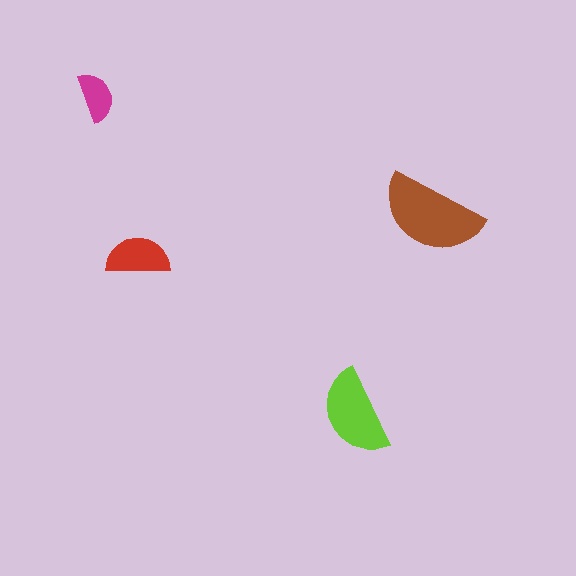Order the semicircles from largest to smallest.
the brown one, the lime one, the red one, the magenta one.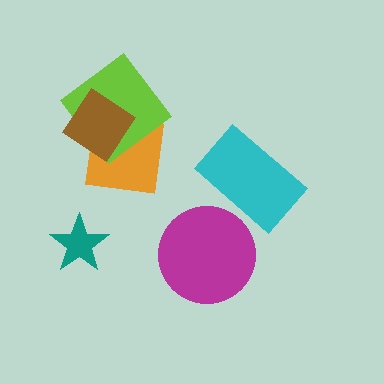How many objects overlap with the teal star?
0 objects overlap with the teal star.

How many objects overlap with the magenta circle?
0 objects overlap with the magenta circle.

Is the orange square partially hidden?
Yes, it is partially covered by another shape.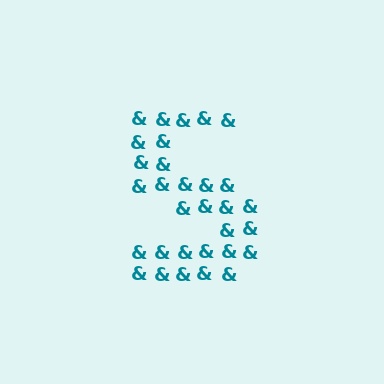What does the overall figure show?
The overall figure shows the letter S.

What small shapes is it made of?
It is made of small ampersands.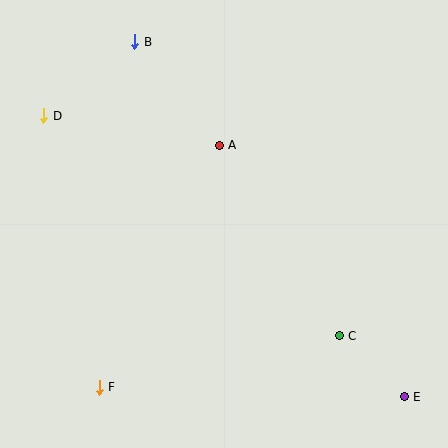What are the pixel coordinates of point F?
Point F is at (99, 387).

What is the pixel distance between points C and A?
The distance between C and A is 225 pixels.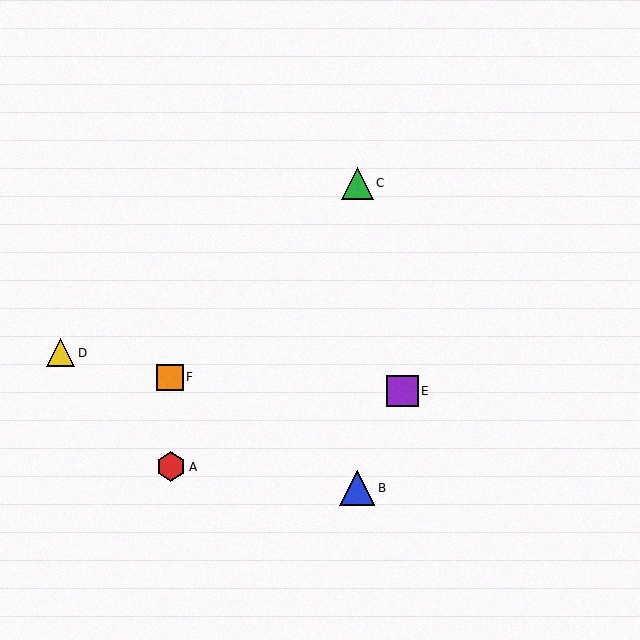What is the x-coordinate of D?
Object D is at x≈61.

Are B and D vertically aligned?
No, B is at x≈357 and D is at x≈61.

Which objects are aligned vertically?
Objects B, C are aligned vertically.